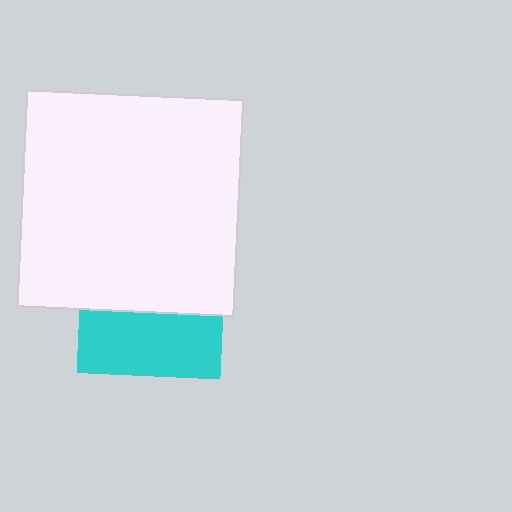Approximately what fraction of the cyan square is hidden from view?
Roughly 56% of the cyan square is hidden behind the white square.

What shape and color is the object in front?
The object in front is a white square.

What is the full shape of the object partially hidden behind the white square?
The partially hidden object is a cyan square.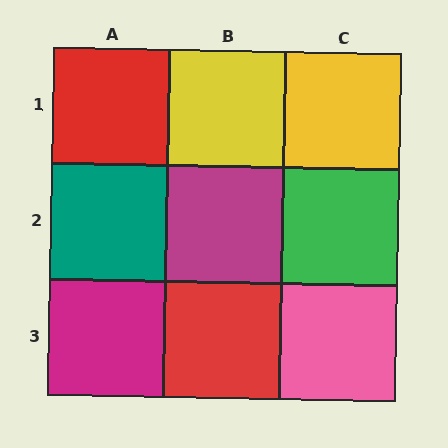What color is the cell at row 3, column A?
Magenta.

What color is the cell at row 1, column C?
Yellow.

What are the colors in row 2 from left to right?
Teal, magenta, green.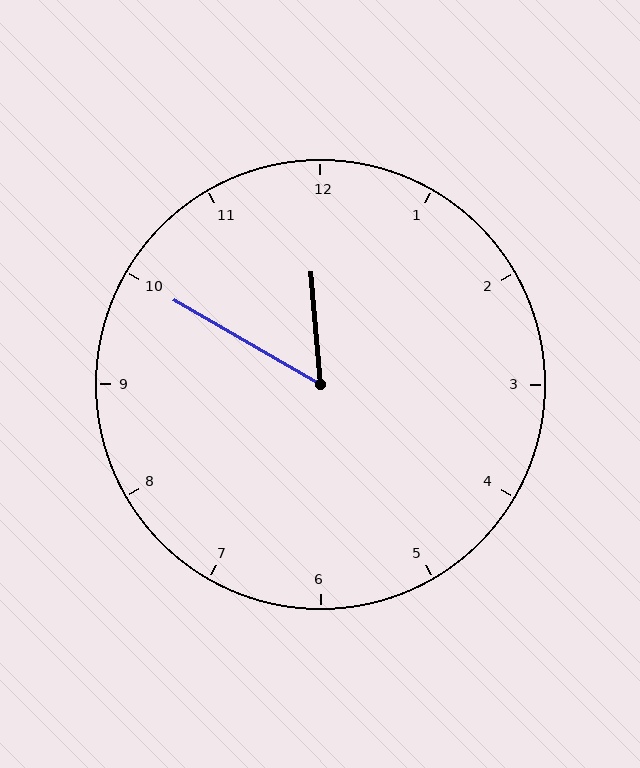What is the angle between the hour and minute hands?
Approximately 55 degrees.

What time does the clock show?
11:50.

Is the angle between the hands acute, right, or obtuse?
It is acute.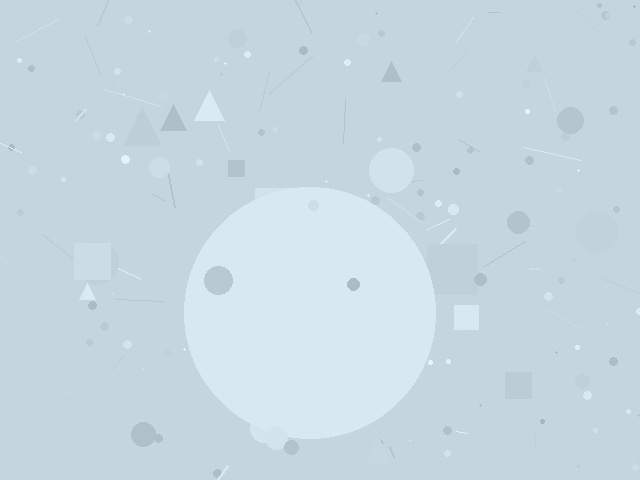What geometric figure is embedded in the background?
A circle is embedded in the background.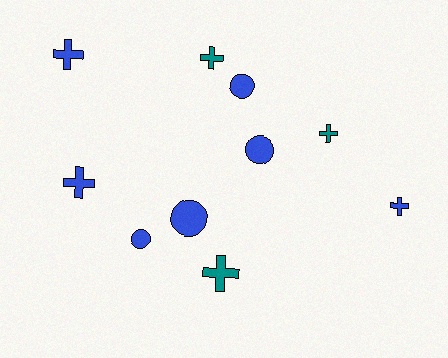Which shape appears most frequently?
Cross, with 6 objects.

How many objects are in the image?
There are 10 objects.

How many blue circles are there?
There are 4 blue circles.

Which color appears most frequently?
Blue, with 7 objects.